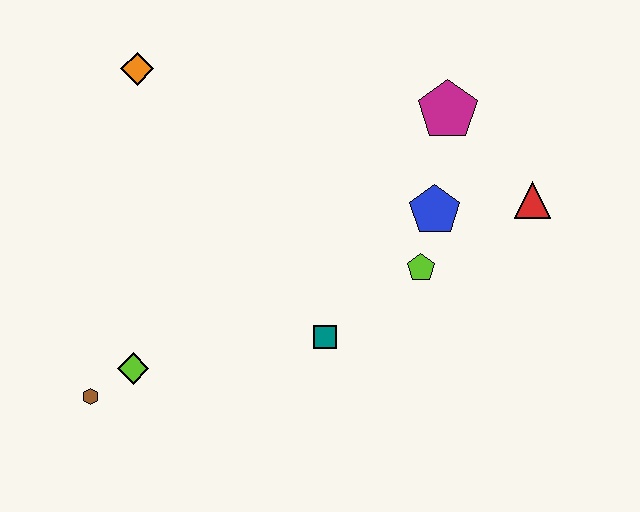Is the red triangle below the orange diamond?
Yes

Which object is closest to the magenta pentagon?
The blue pentagon is closest to the magenta pentagon.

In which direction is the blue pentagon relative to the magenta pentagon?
The blue pentagon is below the magenta pentagon.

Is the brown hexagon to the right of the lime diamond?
No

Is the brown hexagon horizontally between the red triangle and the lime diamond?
No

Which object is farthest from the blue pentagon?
The brown hexagon is farthest from the blue pentagon.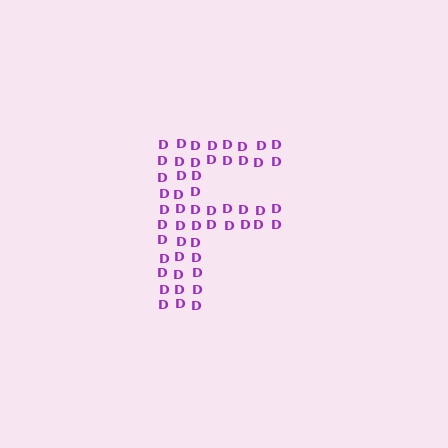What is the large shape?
The large shape is the letter F.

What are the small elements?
The small elements are letter D's.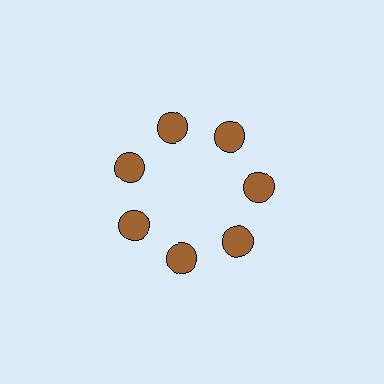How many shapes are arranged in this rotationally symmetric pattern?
There are 7 shapes, arranged in 7 groups of 1.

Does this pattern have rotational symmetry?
Yes, this pattern has 7-fold rotational symmetry. It looks the same after rotating 51 degrees around the center.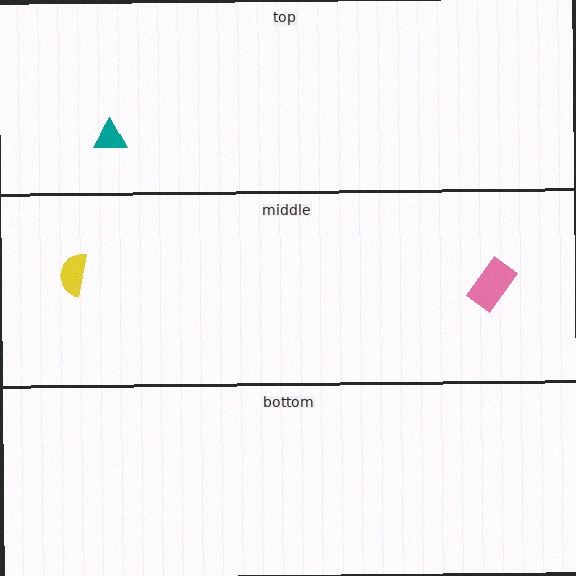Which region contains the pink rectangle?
The middle region.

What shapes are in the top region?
The teal triangle.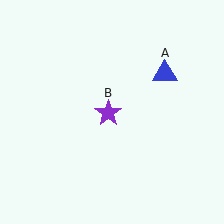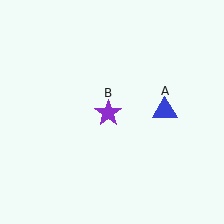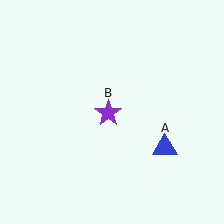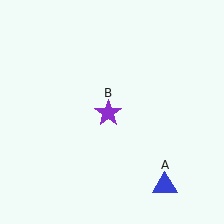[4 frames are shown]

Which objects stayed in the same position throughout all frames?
Purple star (object B) remained stationary.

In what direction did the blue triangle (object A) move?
The blue triangle (object A) moved down.